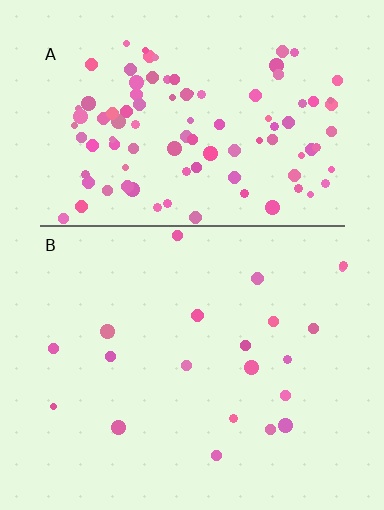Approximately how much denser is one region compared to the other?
Approximately 4.9× — region A over region B.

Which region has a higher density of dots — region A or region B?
A (the top).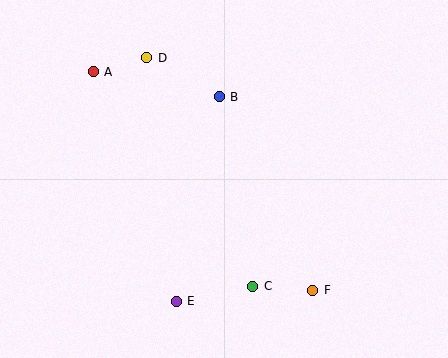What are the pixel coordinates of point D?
Point D is at (146, 58).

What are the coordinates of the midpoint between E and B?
The midpoint between E and B is at (198, 199).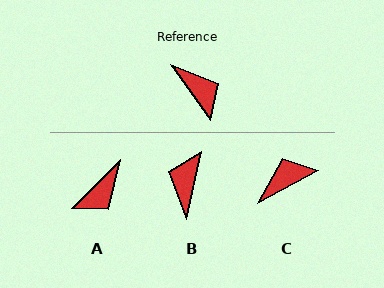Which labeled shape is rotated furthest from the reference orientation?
B, about 132 degrees away.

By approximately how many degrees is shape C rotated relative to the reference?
Approximately 83 degrees counter-clockwise.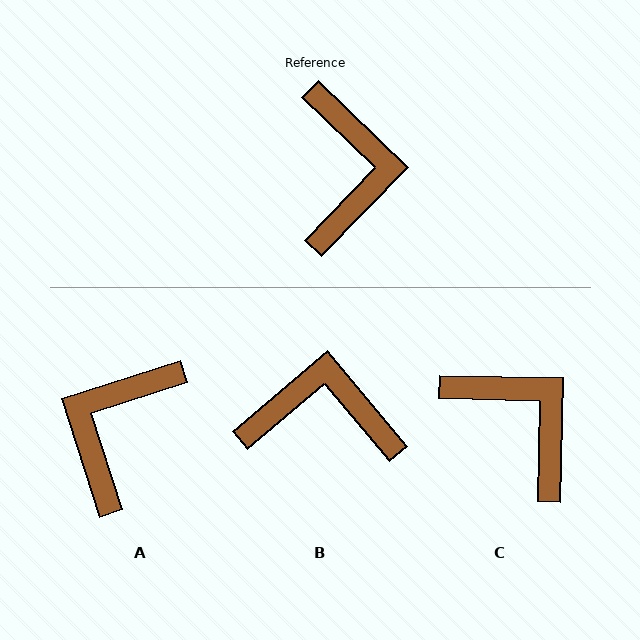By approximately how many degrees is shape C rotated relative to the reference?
Approximately 43 degrees counter-clockwise.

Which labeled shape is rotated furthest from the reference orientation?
A, about 152 degrees away.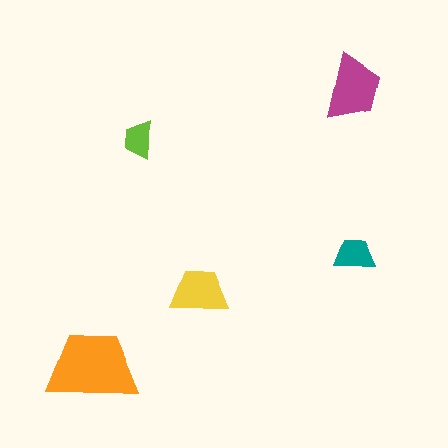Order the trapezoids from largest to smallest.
the orange one, the magenta one, the yellow one, the teal one, the lime one.